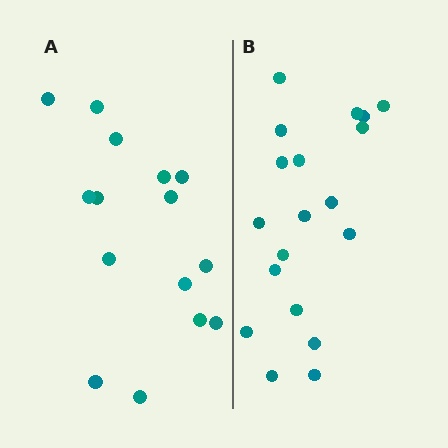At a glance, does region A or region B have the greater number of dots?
Region B (the right region) has more dots.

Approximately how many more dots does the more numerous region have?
Region B has about 4 more dots than region A.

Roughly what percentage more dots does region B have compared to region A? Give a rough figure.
About 25% more.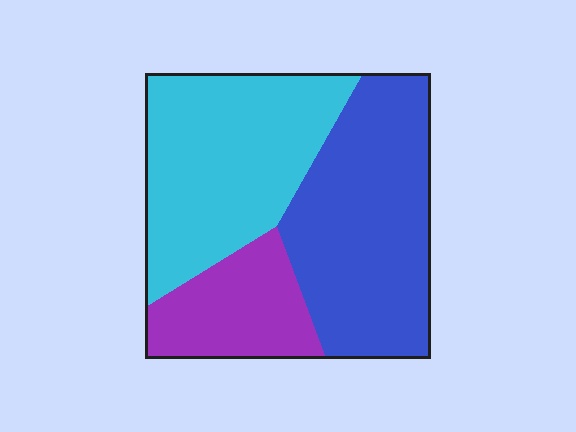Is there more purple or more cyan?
Cyan.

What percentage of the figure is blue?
Blue covers 42% of the figure.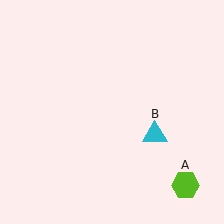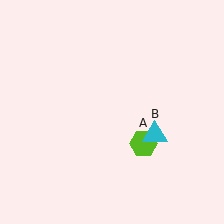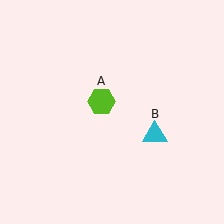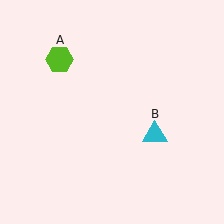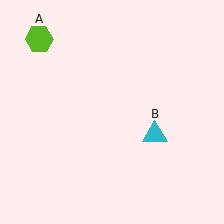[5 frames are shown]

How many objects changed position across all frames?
1 object changed position: lime hexagon (object A).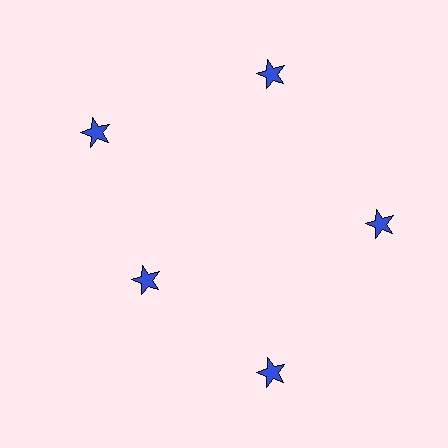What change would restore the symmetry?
The symmetry would be restored by moving it outward, back onto the ring so that all 5 stars sit at equal angles and equal distance from the center.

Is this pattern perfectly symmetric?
No. The 5 blue stars are arranged in a ring, but one element near the 8 o'clock position is pulled inward toward the center, breaking the 5-fold rotational symmetry.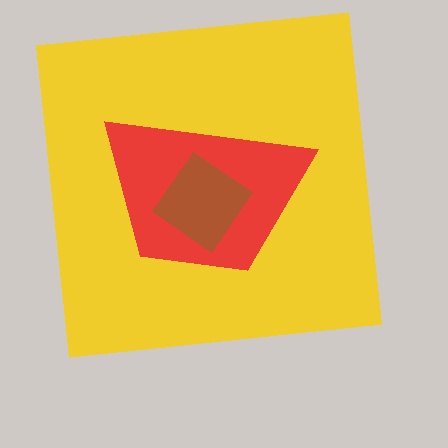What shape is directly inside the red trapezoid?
The brown diamond.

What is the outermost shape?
The yellow square.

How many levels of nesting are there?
3.